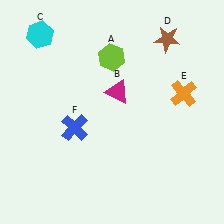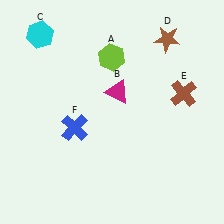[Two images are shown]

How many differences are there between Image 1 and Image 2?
There is 1 difference between the two images.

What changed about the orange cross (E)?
In Image 1, E is orange. In Image 2, it changed to brown.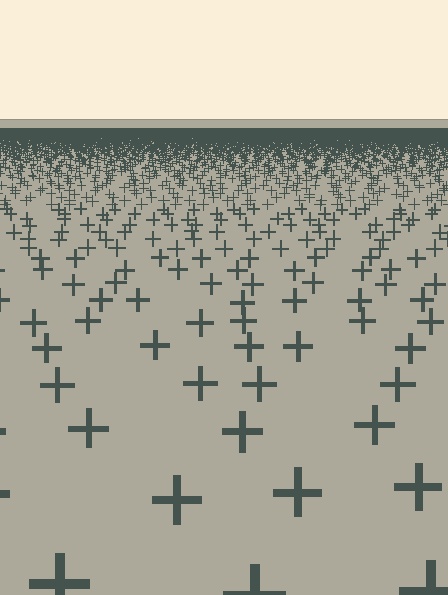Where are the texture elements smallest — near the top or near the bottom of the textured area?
Near the top.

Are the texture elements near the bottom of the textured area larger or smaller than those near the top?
Larger. Near the bottom, elements are closer to the viewer and appear at a bigger on-screen size.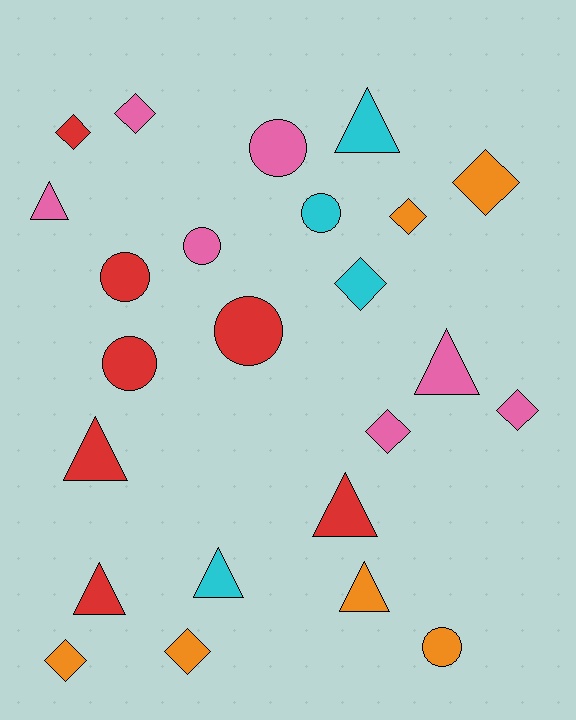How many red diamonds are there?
There is 1 red diamond.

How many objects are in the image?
There are 24 objects.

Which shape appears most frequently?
Diamond, with 9 objects.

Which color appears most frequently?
Pink, with 7 objects.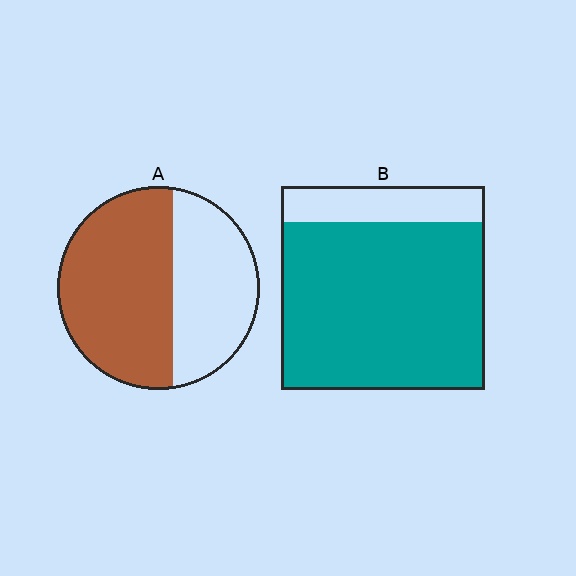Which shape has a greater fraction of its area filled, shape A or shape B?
Shape B.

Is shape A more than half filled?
Yes.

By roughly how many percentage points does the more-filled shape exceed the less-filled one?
By roughly 25 percentage points (B over A).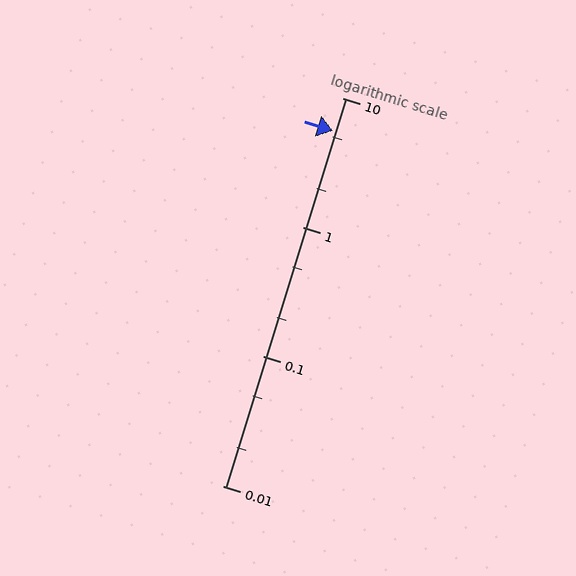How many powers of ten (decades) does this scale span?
The scale spans 3 decades, from 0.01 to 10.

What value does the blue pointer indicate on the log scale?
The pointer indicates approximately 5.6.